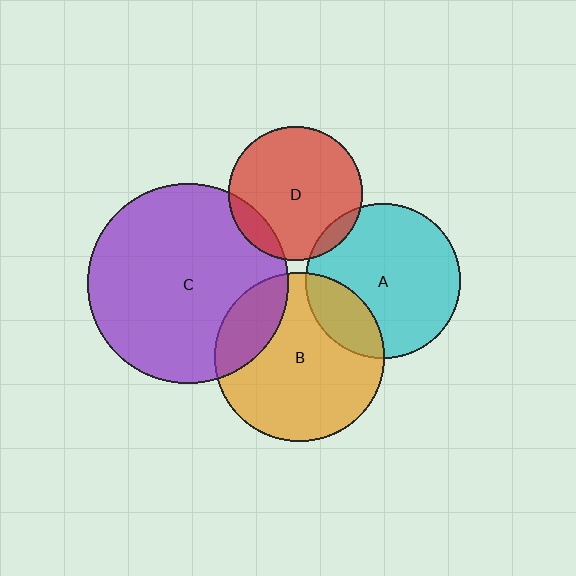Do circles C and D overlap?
Yes.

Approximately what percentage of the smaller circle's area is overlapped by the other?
Approximately 10%.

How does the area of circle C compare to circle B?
Approximately 1.4 times.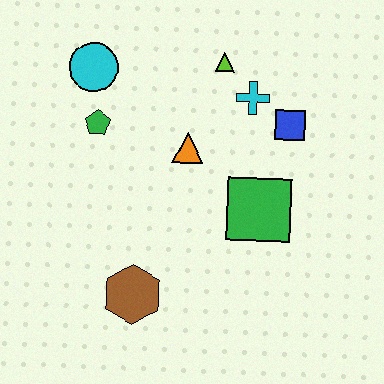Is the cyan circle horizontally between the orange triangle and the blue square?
No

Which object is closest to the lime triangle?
The cyan cross is closest to the lime triangle.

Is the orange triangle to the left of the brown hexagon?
No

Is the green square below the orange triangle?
Yes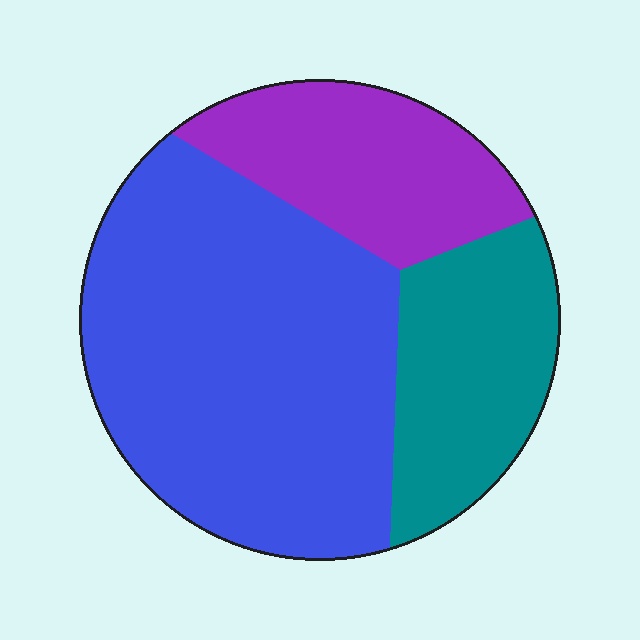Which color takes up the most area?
Blue, at roughly 55%.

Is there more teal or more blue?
Blue.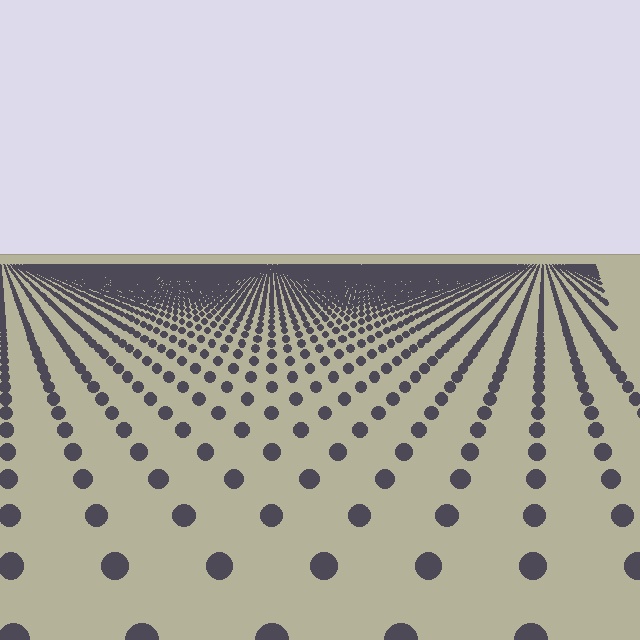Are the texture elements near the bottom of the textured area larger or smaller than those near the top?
Larger. Near the bottom, elements are closer to the viewer and appear at a bigger on-screen size.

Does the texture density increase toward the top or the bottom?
Density increases toward the top.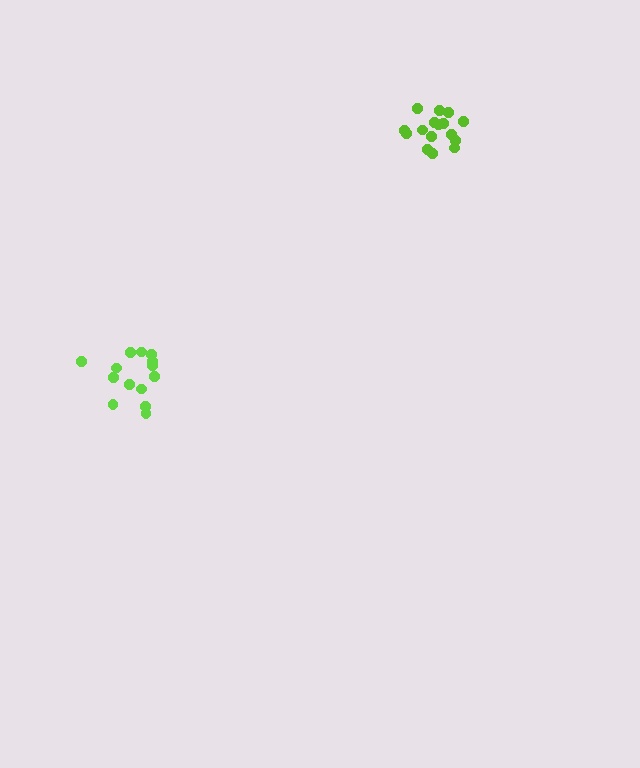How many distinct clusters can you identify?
There are 2 distinct clusters.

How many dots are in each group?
Group 1: 16 dots, Group 2: 14 dots (30 total).